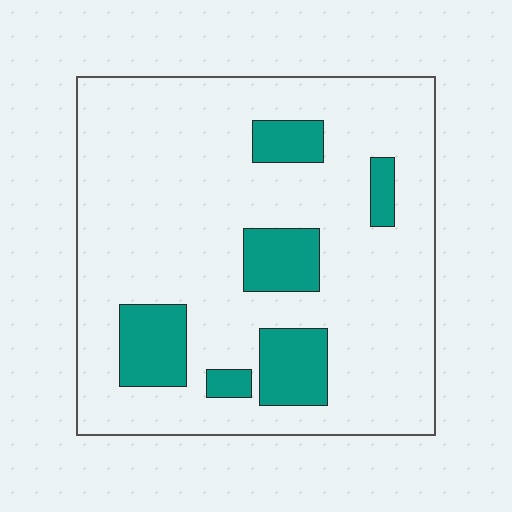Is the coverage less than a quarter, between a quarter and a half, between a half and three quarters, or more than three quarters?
Less than a quarter.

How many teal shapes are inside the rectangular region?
6.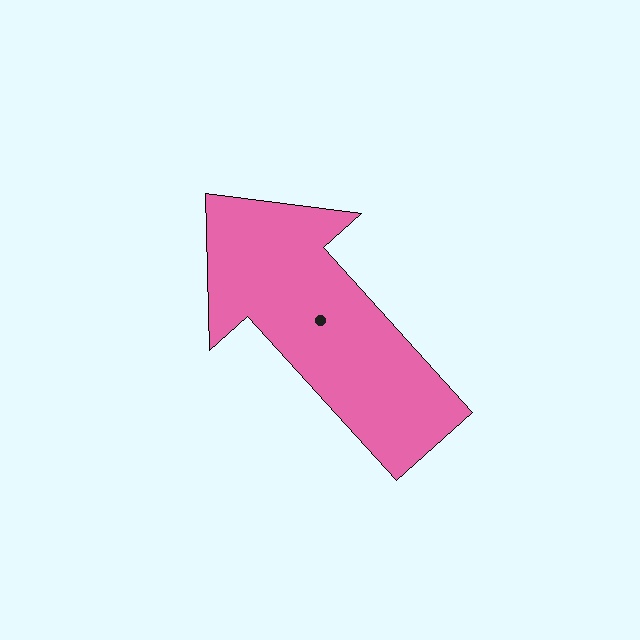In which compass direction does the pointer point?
Northwest.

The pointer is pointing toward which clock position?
Roughly 11 o'clock.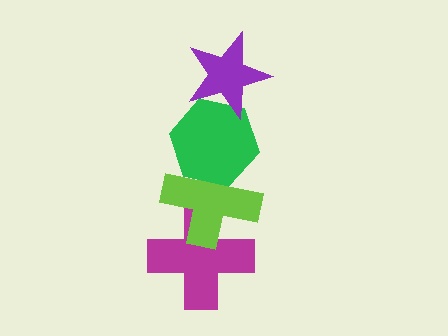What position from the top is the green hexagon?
The green hexagon is 2nd from the top.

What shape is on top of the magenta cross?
The lime cross is on top of the magenta cross.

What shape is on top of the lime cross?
The green hexagon is on top of the lime cross.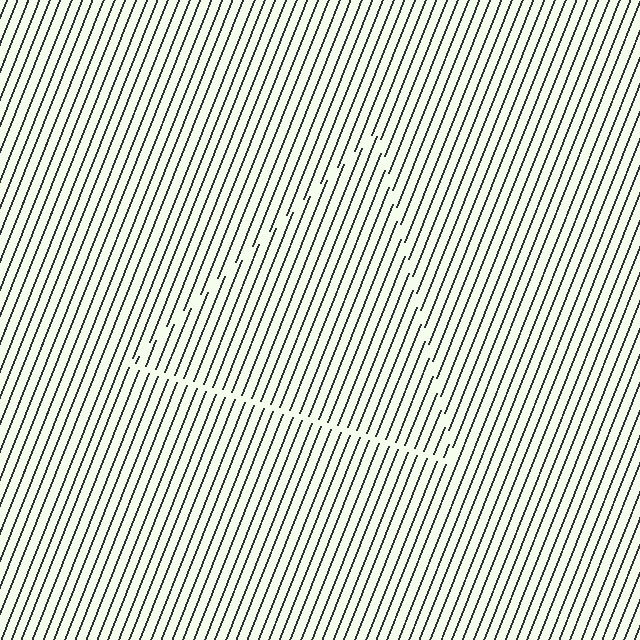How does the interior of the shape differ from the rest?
The interior of the shape contains the same grating, shifted by half a period — the contour is defined by the phase discontinuity where line-ends from the inner and outer gratings abut.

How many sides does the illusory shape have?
3 sides — the line-ends trace a triangle.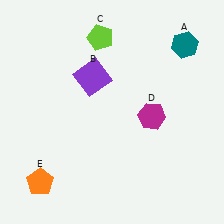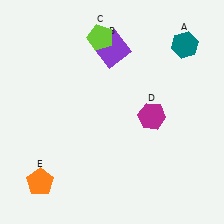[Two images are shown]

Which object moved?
The purple square (B) moved up.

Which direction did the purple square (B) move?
The purple square (B) moved up.